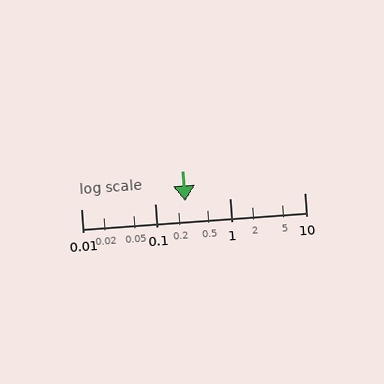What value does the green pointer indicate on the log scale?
The pointer indicates approximately 0.25.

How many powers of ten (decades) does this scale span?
The scale spans 3 decades, from 0.01 to 10.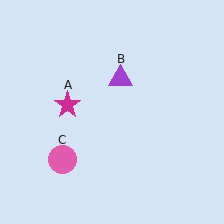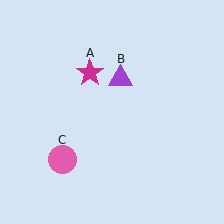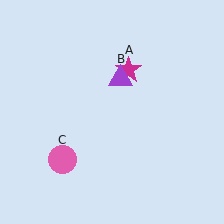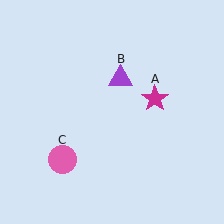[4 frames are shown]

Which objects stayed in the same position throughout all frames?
Purple triangle (object B) and pink circle (object C) remained stationary.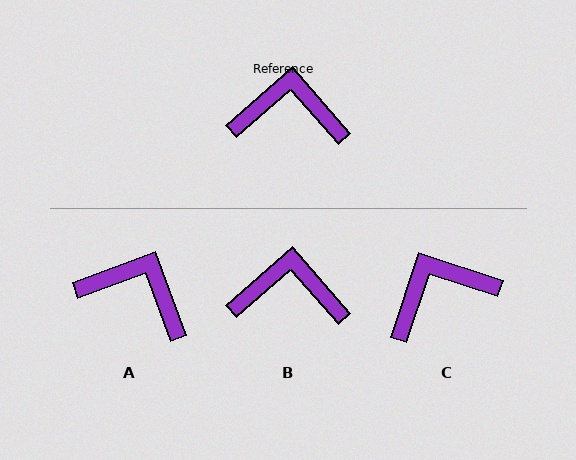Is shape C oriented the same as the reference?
No, it is off by about 31 degrees.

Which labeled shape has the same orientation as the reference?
B.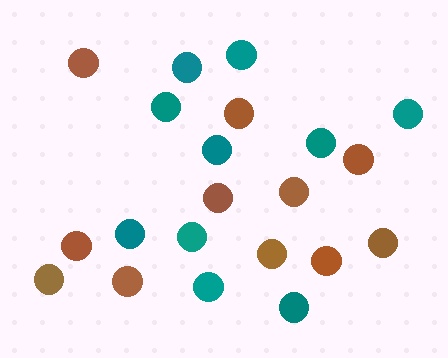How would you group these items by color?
There are 2 groups: one group of brown circles (11) and one group of teal circles (10).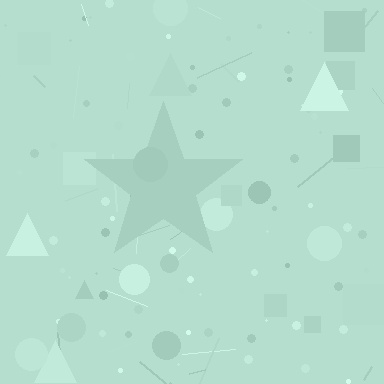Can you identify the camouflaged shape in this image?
The camouflaged shape is a star.